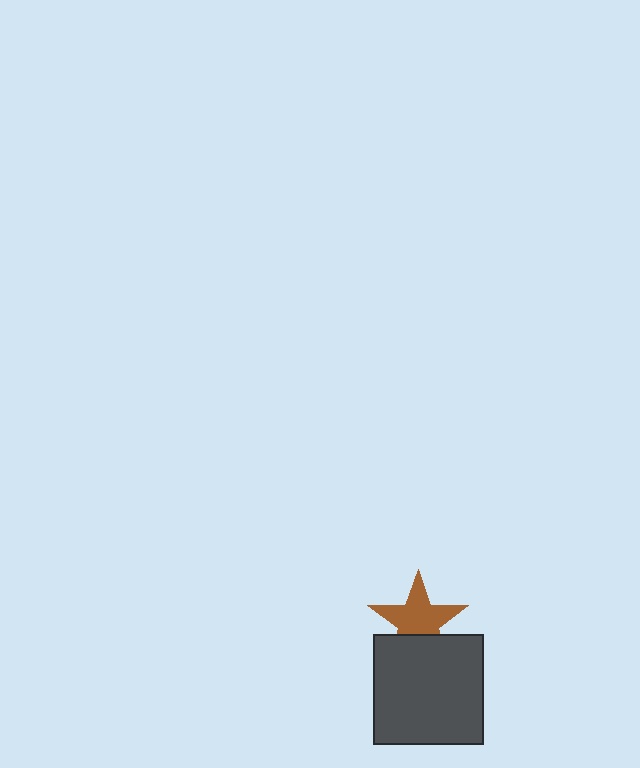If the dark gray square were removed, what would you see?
You would see the complete brown star.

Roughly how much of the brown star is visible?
Most of it is visible (roughly 69%).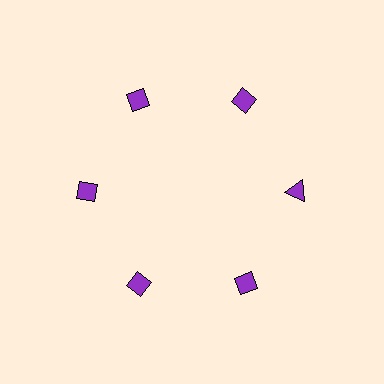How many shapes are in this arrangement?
There are 6 shapes arranged in a ring pattern.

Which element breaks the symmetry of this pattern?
The purple triangle at roughly the 3 o'clock position breaks the symmetry. All other shapes are purple diamonds.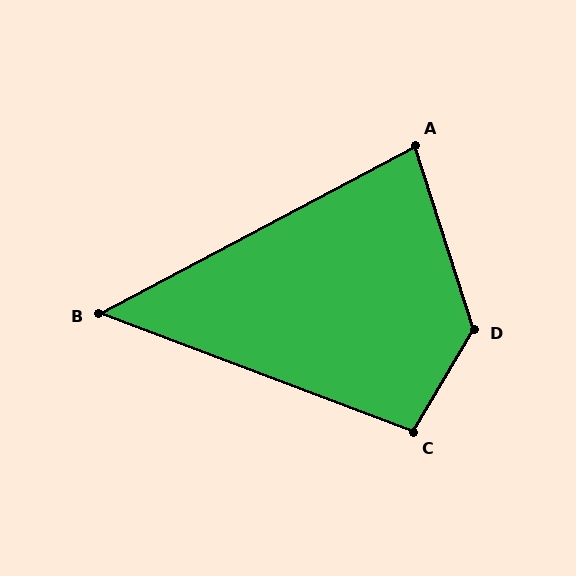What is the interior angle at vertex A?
Approximately 80 degrees (acute).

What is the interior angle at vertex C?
Approximately 100 degrees (obtuse).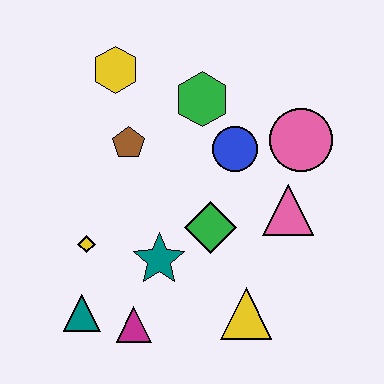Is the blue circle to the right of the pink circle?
No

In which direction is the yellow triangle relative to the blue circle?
The yellow triangle is below the blue circle.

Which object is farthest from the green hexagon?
The teal triangle is farthest from the green hexagon.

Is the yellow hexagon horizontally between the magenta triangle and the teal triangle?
Yes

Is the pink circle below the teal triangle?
No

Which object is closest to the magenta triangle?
The teal triangle is closest to the magenta triangle.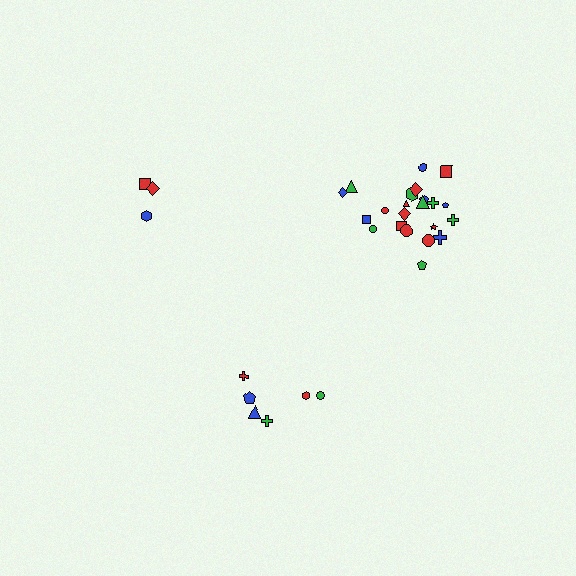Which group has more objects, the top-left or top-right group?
The top-right group.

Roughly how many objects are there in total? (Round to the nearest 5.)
Roughly 30 objects in total.